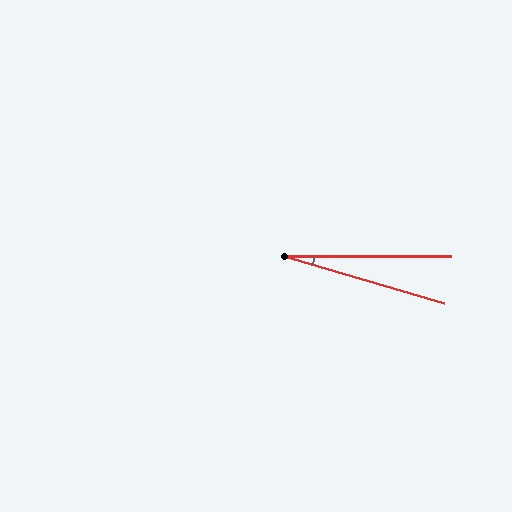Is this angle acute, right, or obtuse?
It is acute.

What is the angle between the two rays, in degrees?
Approximately 16 degrees.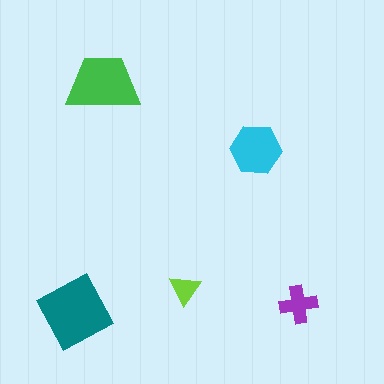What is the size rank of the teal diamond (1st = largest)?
1st.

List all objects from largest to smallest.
The teal diamond, the green trapezoid, the cyan hexagon, the purple cross, the lime triangle.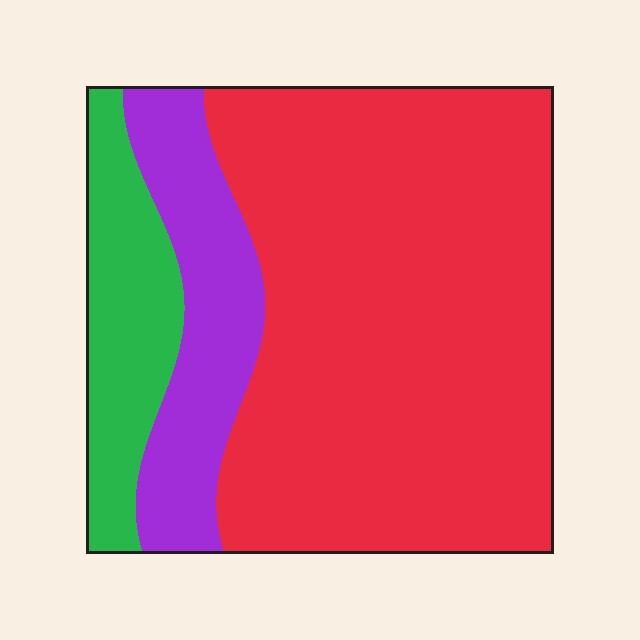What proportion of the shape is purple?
Purple takes up between a sixth and a third of the shape.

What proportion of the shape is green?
Green takes up about one eighth (1/8) of the shape.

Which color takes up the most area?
Red, at roughly 70%.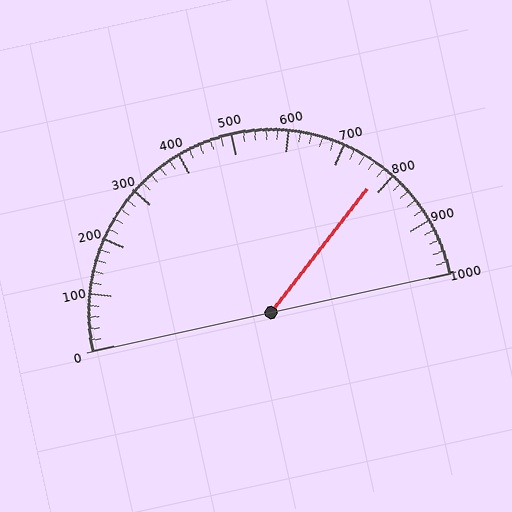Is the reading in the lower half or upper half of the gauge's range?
The reading is in the upper half of the range (0 to 1000).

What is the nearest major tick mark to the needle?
The nearest major tick mark is 800.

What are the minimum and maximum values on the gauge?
The gauge ranges from 0 to 1000.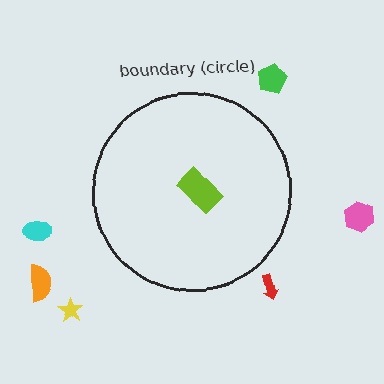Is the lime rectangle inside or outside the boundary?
Inside.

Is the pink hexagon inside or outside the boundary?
Outside.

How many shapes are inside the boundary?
1 inside, 6 outside.